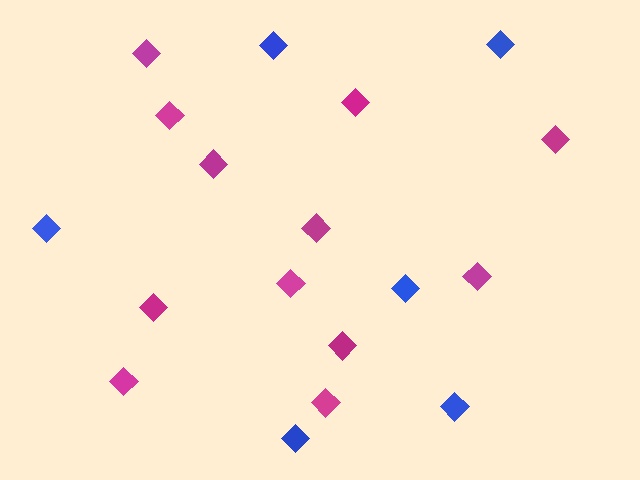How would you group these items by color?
There are 2 groups: one group of blue diamonds (6) and one group of magenta diamonds (12).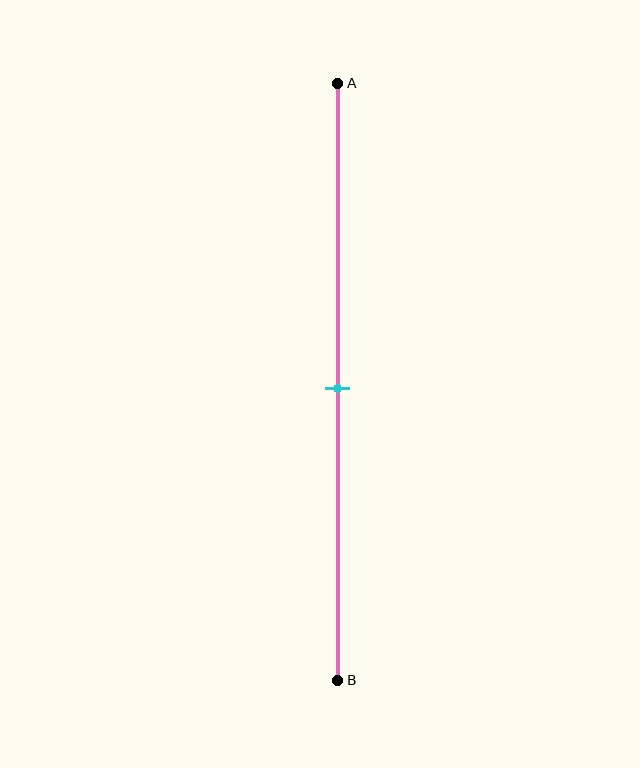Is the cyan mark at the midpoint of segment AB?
Yes, the mark is approximately at the midpoint.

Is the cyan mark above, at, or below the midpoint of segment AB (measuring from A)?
The cyan mark is approximately at the midpoint of segment AB.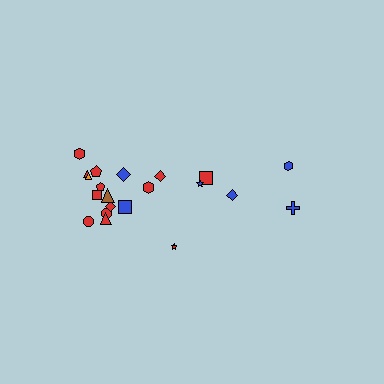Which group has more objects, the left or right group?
The left group.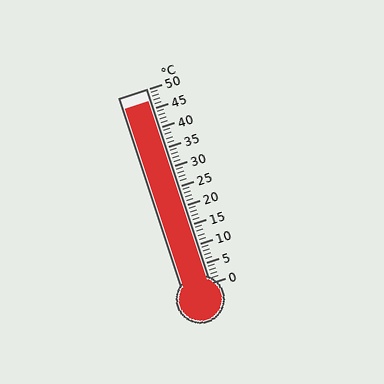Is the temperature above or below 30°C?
The temperature is above 30°C.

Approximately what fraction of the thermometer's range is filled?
The thermometer is filled to approximately 95% of its range.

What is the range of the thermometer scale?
The thermometer scale ranges from 0°C to 50°C.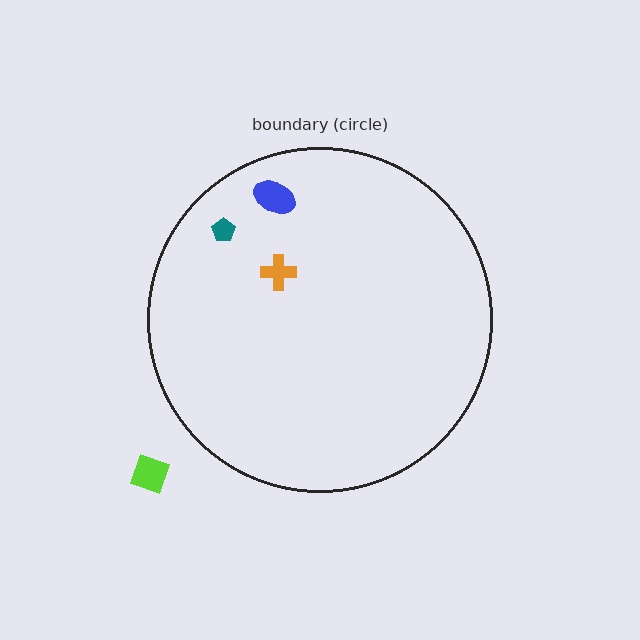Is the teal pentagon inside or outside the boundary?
Inside.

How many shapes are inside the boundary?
3 inside, 1 outside.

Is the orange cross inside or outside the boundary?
Inside.